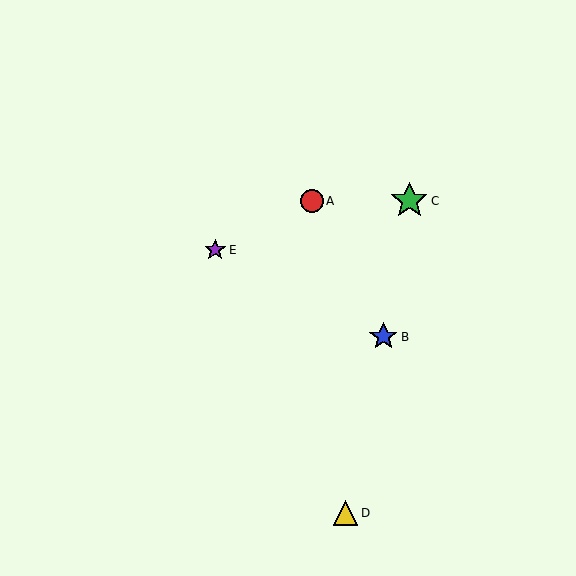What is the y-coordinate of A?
Object A is at y≈201.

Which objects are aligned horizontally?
Objects A, C are aligned horizontally.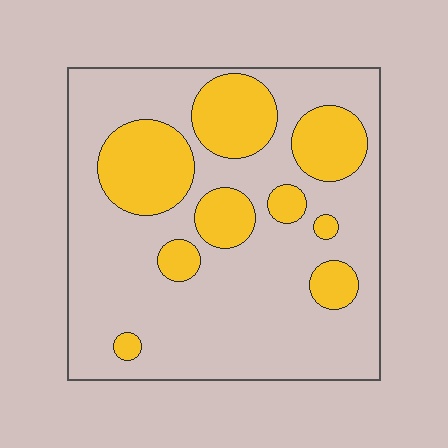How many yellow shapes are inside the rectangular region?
9.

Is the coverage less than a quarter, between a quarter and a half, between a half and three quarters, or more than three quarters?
Between a quarter and a half.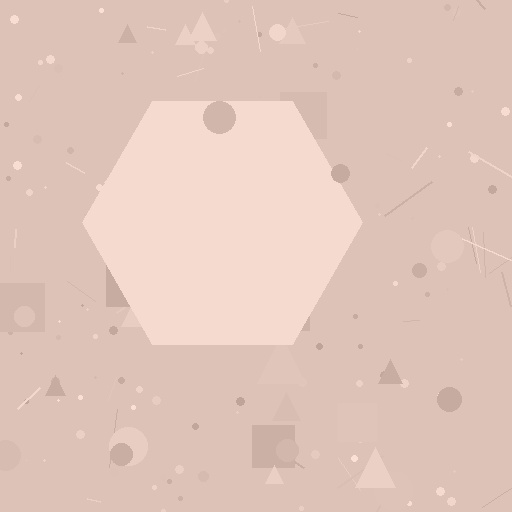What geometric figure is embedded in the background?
A hexagon is embedded in the background.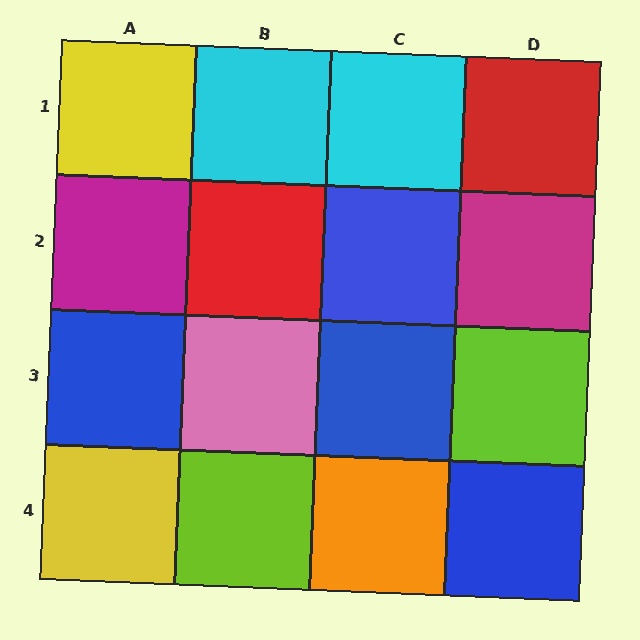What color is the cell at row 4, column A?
Yellow.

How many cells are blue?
4 cells are blue.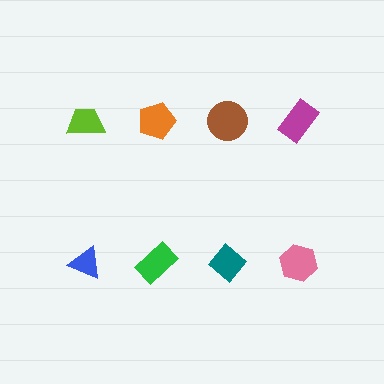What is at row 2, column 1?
A blue triangle.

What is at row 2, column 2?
A green rectangle.